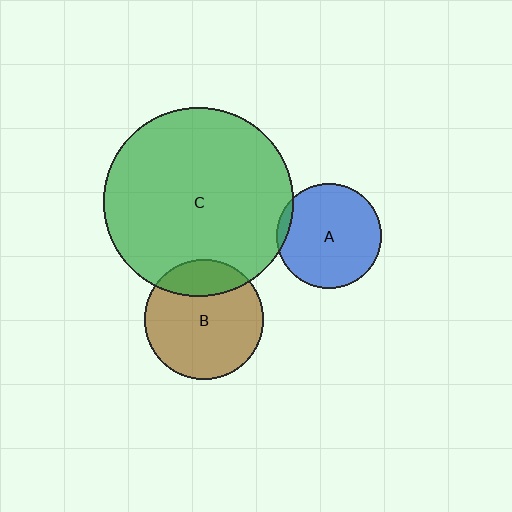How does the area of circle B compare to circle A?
Approximately 1.3 times.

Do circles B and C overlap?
Yes.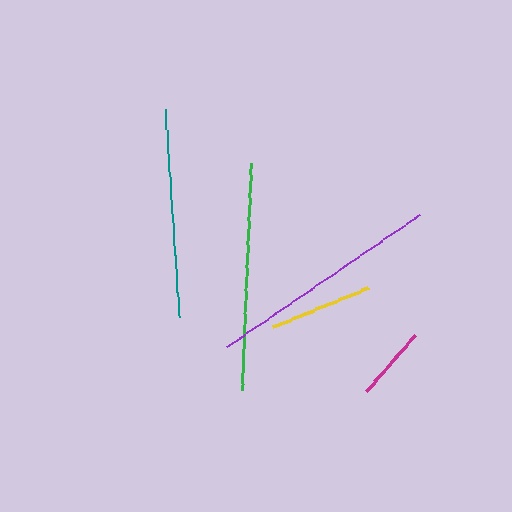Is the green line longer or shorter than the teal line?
The green line is longer than the teal line.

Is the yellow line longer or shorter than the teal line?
The teal line is longer than the yellow line.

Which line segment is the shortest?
The magenta line is the shortest at approximately 74 pixels.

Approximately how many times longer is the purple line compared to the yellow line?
The purple line is approximately 2.3 times the length of the yellow line.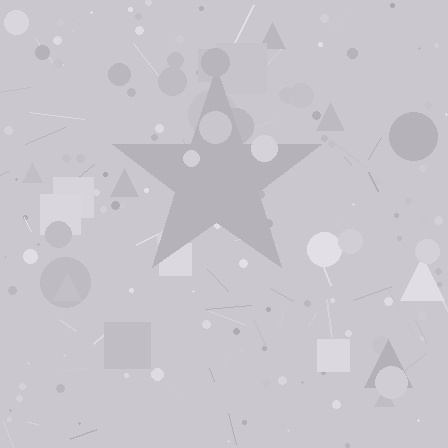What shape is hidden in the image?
A star is hidden in the image.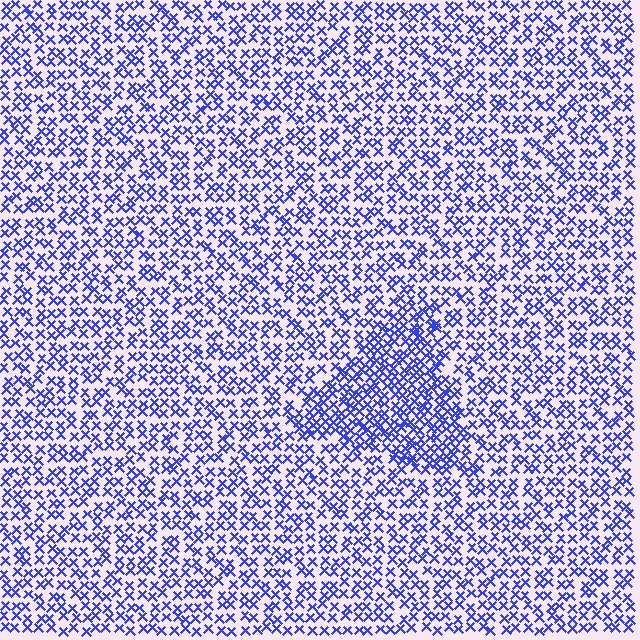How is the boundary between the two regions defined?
The boundary is defined by a change in element density (approximately 1.7x ratio). All elements are the same color, size, and shape.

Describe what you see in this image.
The image contains small blue elements arranged at two different densities. A triangle-shaped region is visible where the elements are more densely packed than the surrounding area.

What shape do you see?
I see a triangle.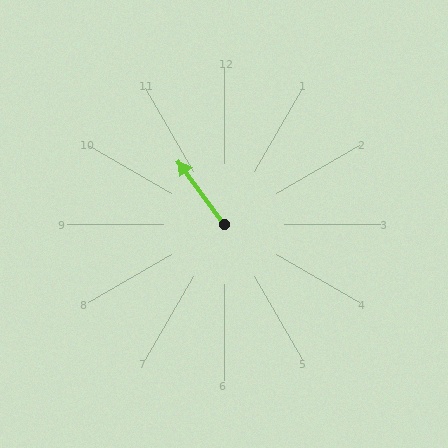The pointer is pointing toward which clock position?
Roughly 11 o'clock.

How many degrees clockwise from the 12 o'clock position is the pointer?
Approximately 324 degrees.